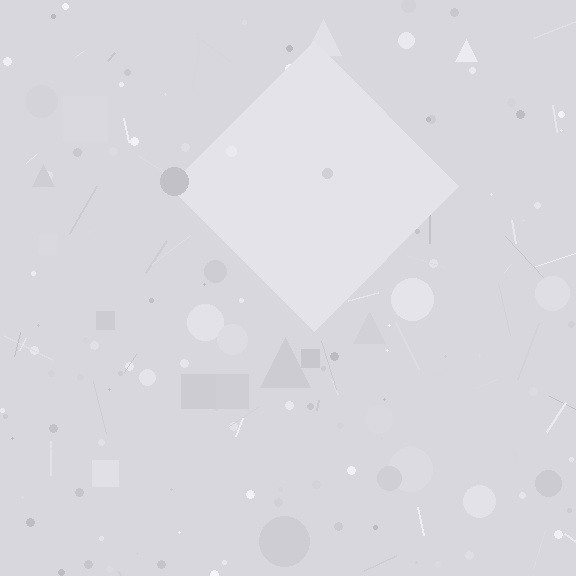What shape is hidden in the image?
A diamond is hidden in the image.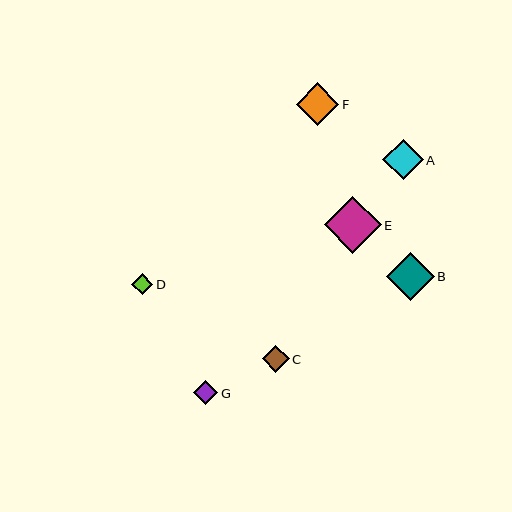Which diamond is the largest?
Diamond E is the largest with a size of approximately 56 pixels.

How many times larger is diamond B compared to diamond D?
Diamond B is approximately 2.3 times the size of diamond D.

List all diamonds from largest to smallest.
From largest to smallest: E, B, F, A, C, G, D.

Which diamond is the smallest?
Diamond D is the smallest with a size of approximately 21 pixels.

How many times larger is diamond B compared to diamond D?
Diamond B is approximately 2.3 times the size of diamond D.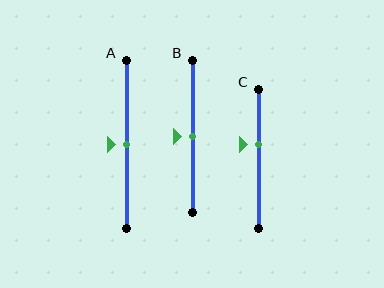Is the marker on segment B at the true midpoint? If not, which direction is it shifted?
Yes, the marker on segment B is at the true midpoint.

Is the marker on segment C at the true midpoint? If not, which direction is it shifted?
No, the marker on segment C is shifted upward by about 10% of the segment length.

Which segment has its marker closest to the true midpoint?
Segment A has its marker closest to the true midpoint.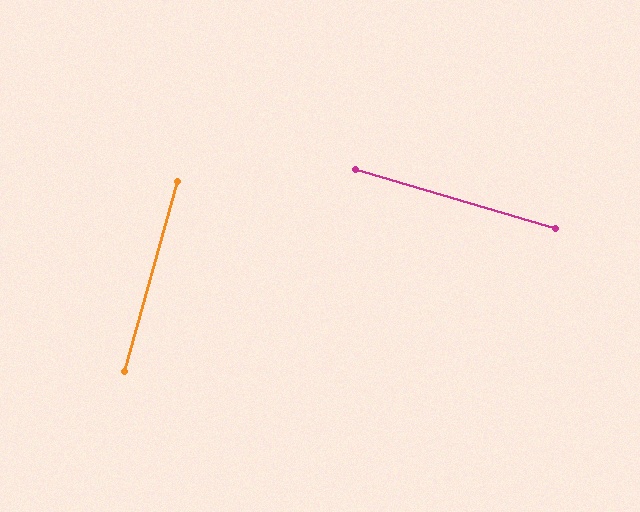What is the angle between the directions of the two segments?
Approximately 89 degrees.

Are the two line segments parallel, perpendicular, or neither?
Perpendicular — they meet at approximately 89°.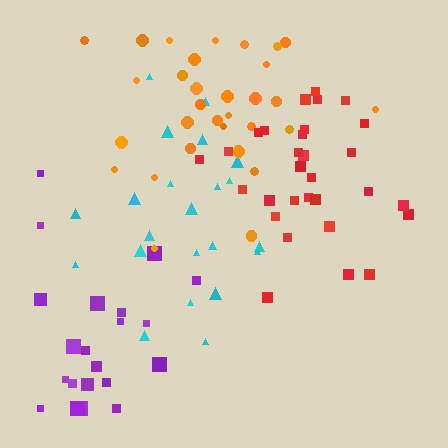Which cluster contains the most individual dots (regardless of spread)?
Orange (32).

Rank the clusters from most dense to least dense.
red, orange, cyan, purple.